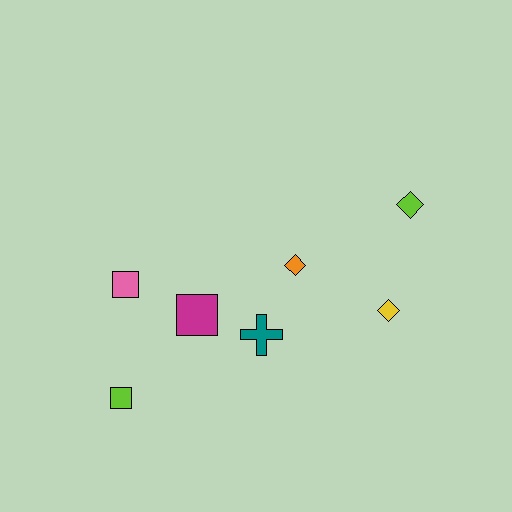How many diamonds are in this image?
There are 3 diamonds.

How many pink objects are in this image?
There is 1 pink object.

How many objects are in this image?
There are 7 objects.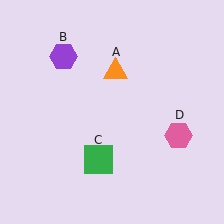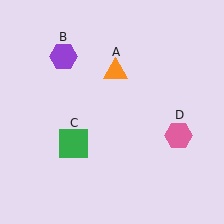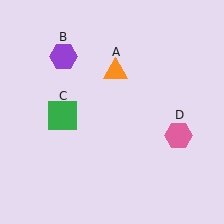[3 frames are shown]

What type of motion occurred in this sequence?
The green square (object C) rotated clockwise around the center of the scene.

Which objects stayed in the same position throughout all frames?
Orange triangle (object A) and purple hexagon (object B) and pink hexagon (object D) remained stationary.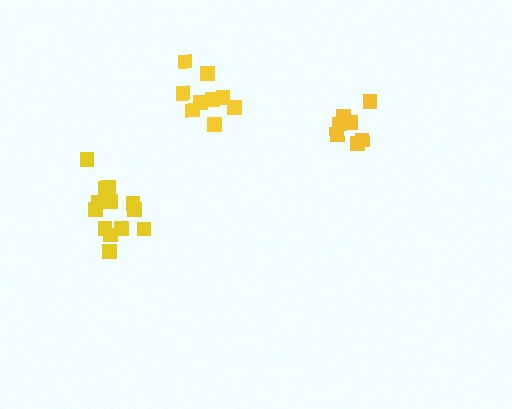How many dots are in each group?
Group 1: 7 dots, Group 2: 13 dots, Group 3: 9 dots (29 total).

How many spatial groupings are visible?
There are 3 spatial groupings.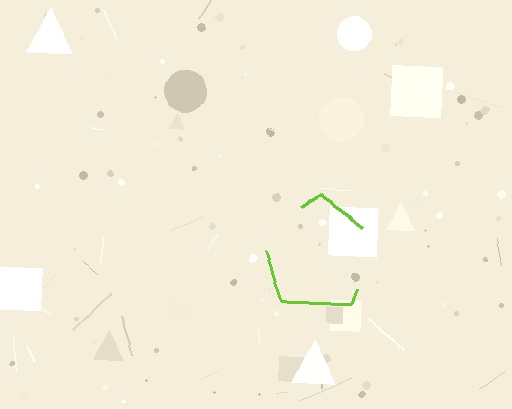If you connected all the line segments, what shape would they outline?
They would outline a pentagon.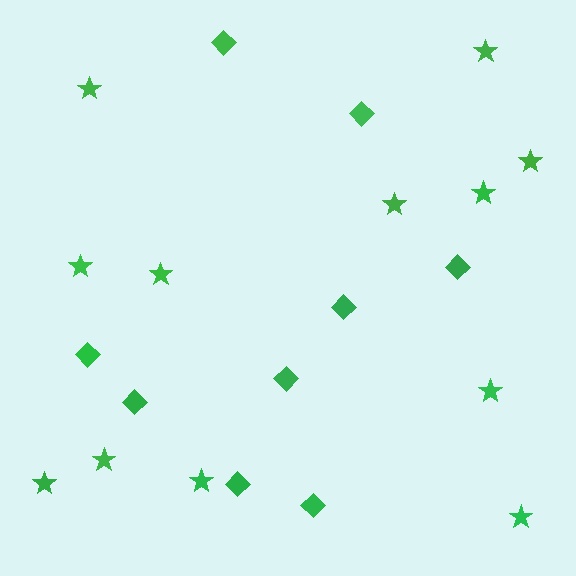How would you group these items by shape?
There are 2 groups: one group of diamonds (9) and one group of stars (12).